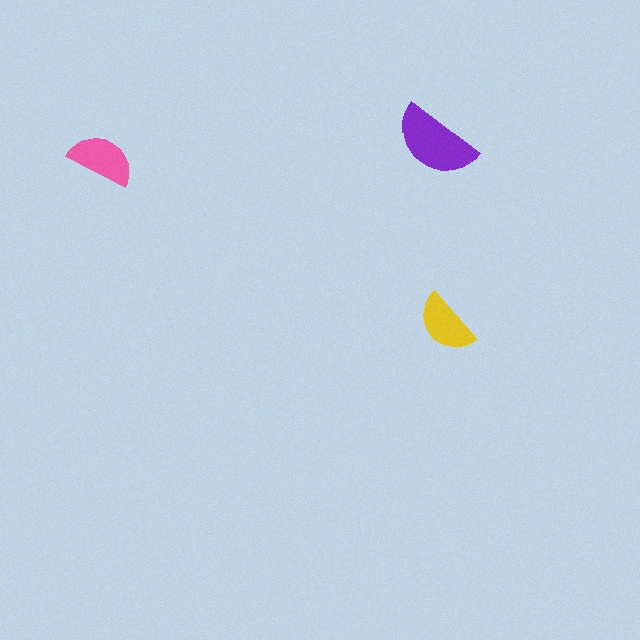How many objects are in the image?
There are 3 objects in the image.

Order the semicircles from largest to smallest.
the purple one, the pink one, the yellow one.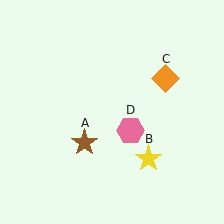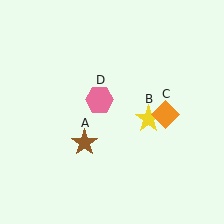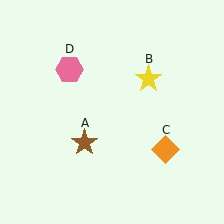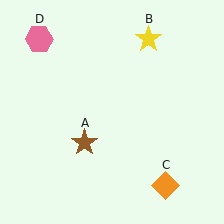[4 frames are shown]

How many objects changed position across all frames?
3 objects changed position: yellow star (object B), orange diamond (object C), pink hexagon (object D).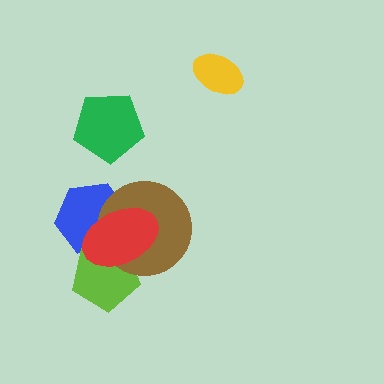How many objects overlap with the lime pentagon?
3 objects overlap with the lime pentagon.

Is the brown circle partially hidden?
Yes, it is partially covered by another shape.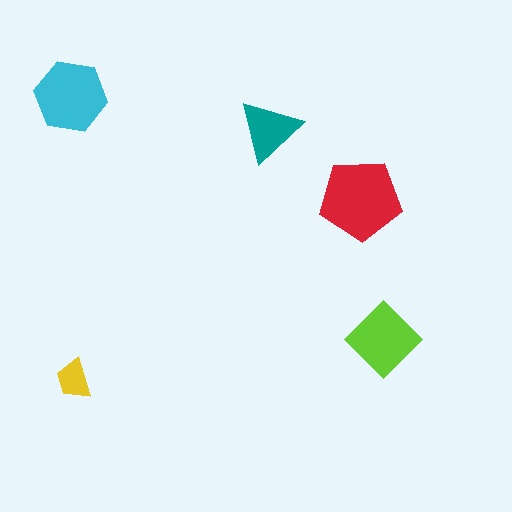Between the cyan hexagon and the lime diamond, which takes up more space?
The cyan hexagon.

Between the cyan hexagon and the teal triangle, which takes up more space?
The cyan hexagon.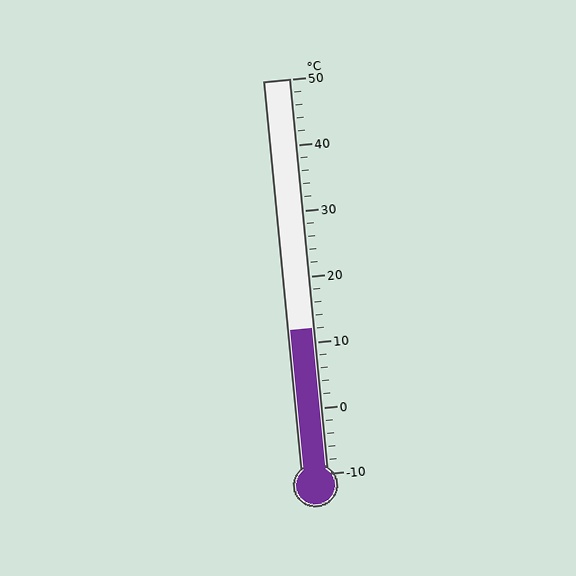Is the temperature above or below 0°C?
The temperature is above 0°C.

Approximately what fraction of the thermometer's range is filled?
The thermometer is filled to approximately 35% of its range.